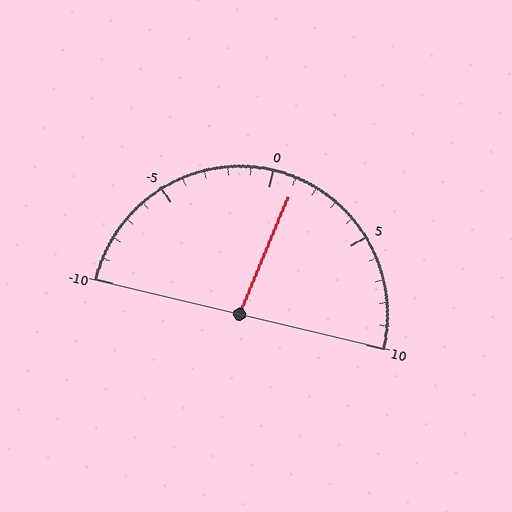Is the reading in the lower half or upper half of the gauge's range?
The reading is in the upper half of the range (-10 to 10).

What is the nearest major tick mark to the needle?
The nearest major tick mark is 0.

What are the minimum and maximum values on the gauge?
The gauge ranges from -10 to 10.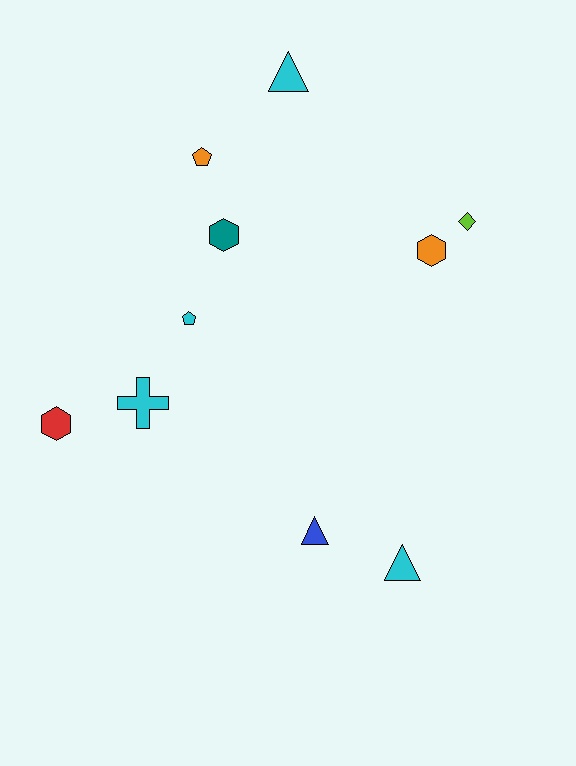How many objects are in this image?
There are 10 objects.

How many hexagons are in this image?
There are 3 hexagons.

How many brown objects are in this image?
There are no brown objects.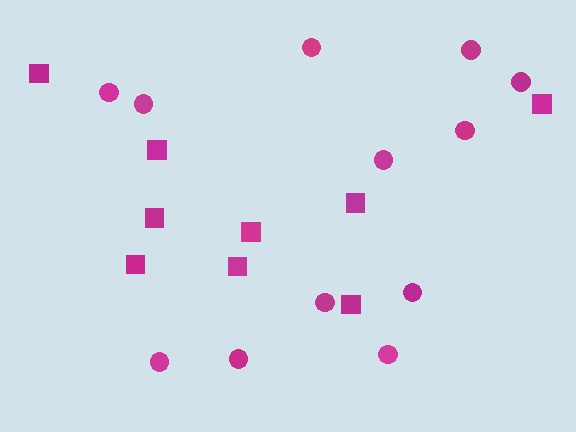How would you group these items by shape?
There are 2 groups: one group of circles (12) and one group of squares (9).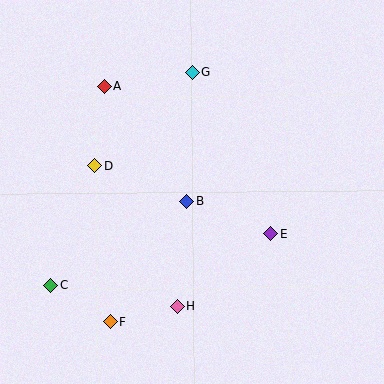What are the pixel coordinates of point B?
Point B is at (187, 201).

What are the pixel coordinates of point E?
Point E is at (271, 234).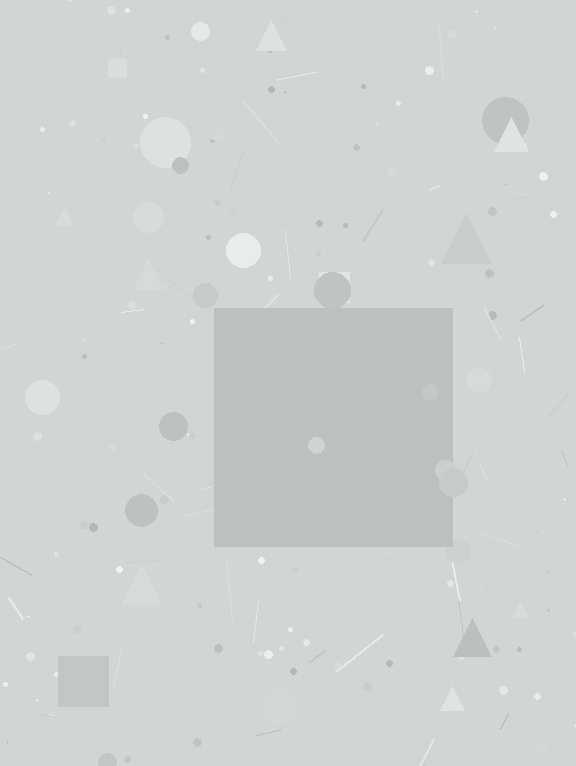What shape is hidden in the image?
A square is hidden in the image.